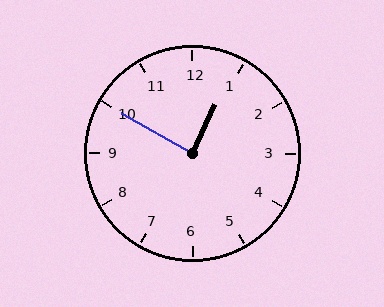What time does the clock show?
12:50.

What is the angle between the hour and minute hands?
Approximately 85 degrees.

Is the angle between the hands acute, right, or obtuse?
It is right.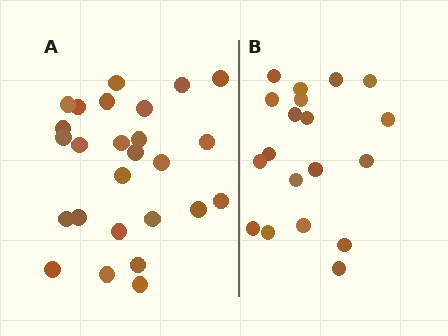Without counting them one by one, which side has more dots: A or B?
Region A (the left region) has more dots.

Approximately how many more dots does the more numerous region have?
Region A has roughly 8 or so more dots than region B.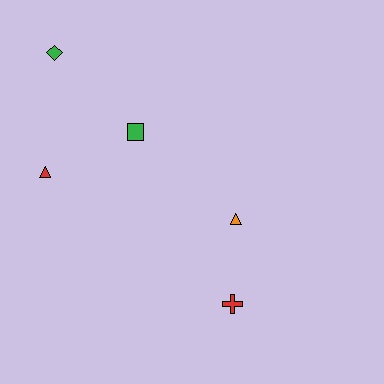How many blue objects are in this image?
There are no blue objects.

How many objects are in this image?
There are 5 objects.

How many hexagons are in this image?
There are no hexagons.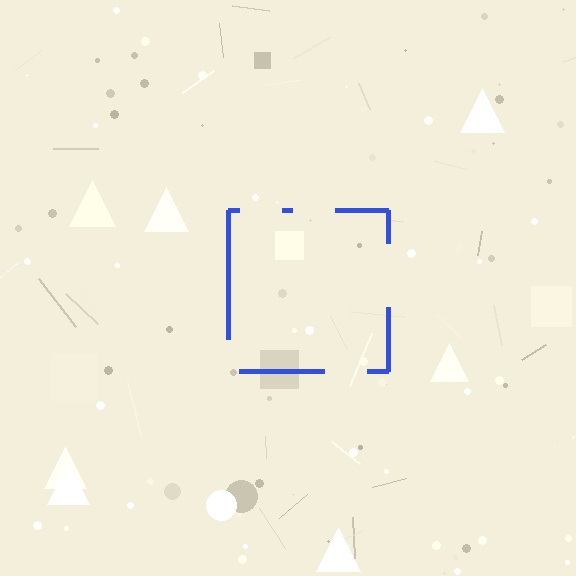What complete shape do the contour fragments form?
The contour fragments form a square.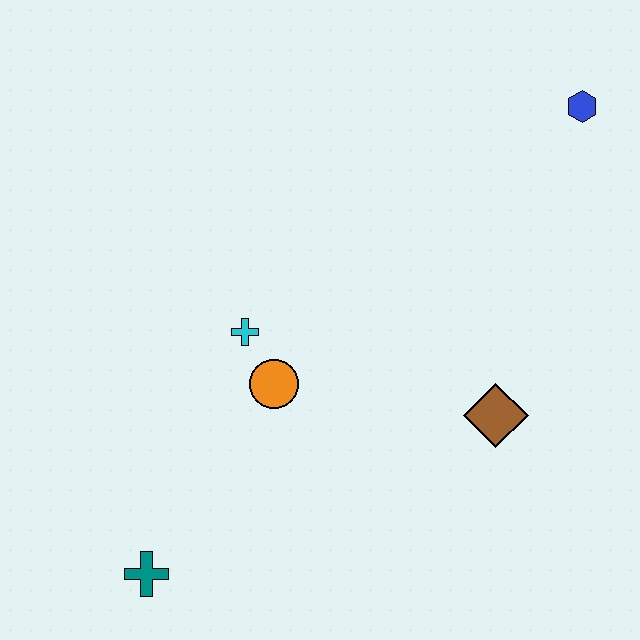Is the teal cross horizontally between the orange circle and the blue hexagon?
No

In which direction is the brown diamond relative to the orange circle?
The brown diamond is to the right of the orange circle.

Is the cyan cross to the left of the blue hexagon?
Yes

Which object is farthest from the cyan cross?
The blue hexagon is farthest from the cyan cross.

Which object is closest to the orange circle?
The cyan cross is closest to the orange circle.